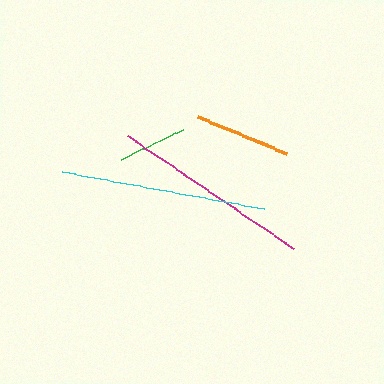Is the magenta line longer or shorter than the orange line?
The magenta line is longer than the orange line.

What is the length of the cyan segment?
The cyan segment is approximately 206 pixels long.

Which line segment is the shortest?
The green line is the shortest at approximately 69 pixels.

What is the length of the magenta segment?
The magenta segment is approximately 202 pixels long.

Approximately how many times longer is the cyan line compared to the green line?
The cyan line is approximately 3.0 times the length of the green line.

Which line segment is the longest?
The cyan line is the longest at approximately 206 pixels.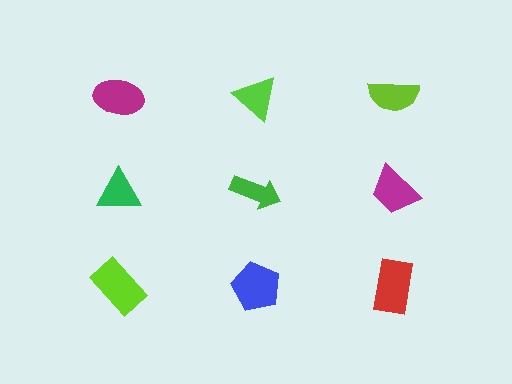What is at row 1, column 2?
A lime triangle.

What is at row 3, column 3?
A red rectangle.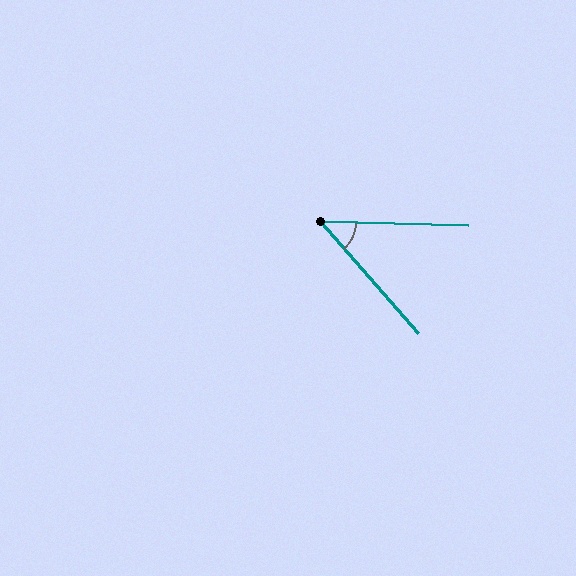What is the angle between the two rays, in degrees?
Approximately 47 degrees.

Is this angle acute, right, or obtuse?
It is acute.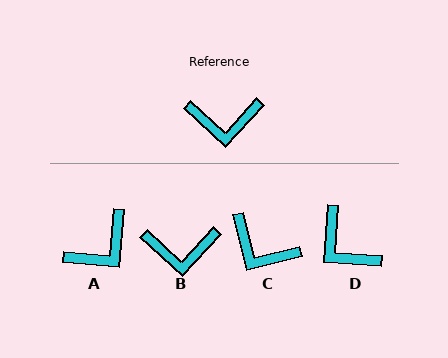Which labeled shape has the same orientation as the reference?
B.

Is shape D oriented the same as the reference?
No, it is off by about 51 degrees.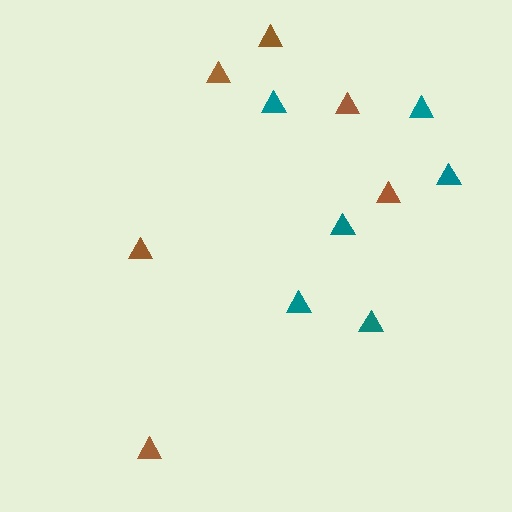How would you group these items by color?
There are 2 groups: one group of teal triangles (6) and one group of brown triangles (6).